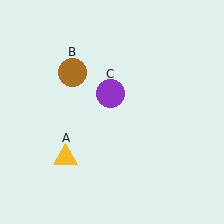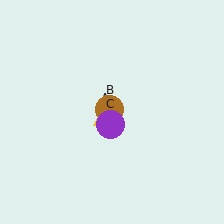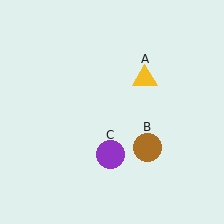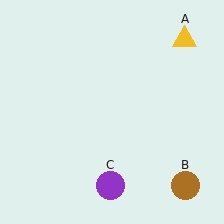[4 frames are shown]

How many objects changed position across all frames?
3 objects changed position: yellow triangle (object A), brown circle (object B), purple circle (object C).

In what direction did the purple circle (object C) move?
The purple circle (object C) moved down.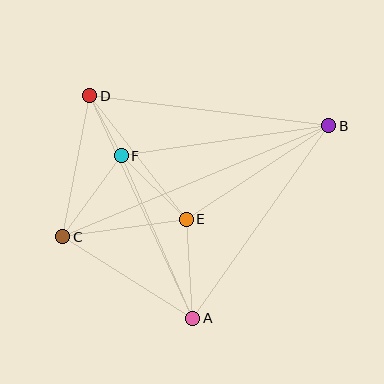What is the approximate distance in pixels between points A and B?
The distance between A and B is approximately 236 pixels.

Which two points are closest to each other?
Points D and F are closest to each other.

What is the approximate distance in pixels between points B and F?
The distance between B and F is approximately 210 pixels.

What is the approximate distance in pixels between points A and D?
The distance between A and D is approximately 245 pixels.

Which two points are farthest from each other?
Points B and C are farthest from each other.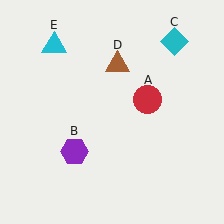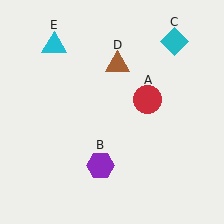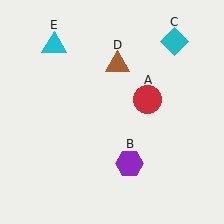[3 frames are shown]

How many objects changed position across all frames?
1 object changed position: purple hexagon (object B).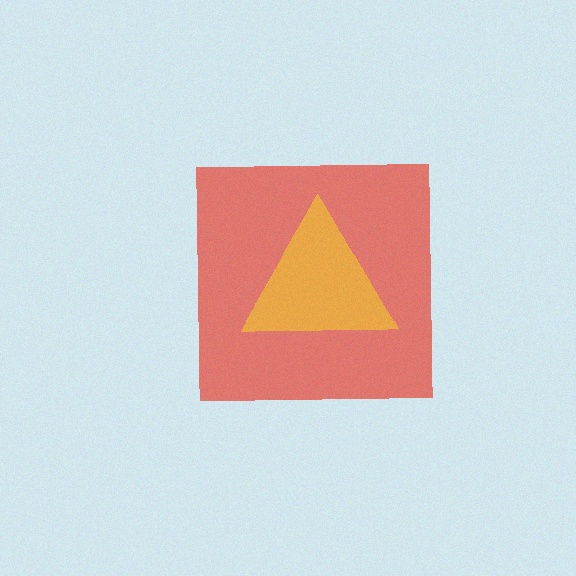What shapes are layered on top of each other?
The layered shapes are: a red square, a yellow triangle.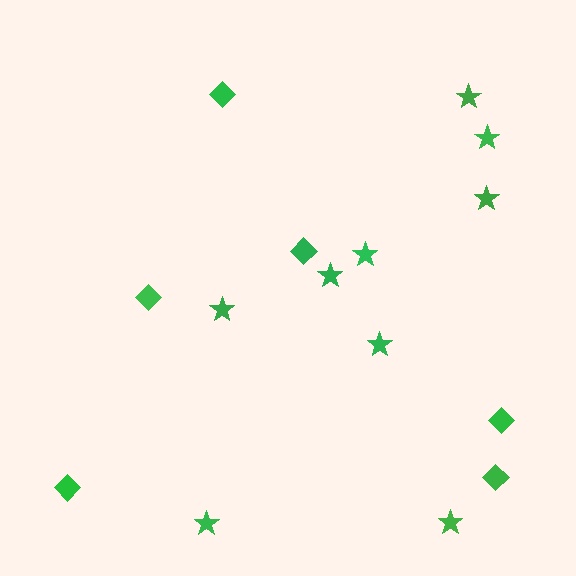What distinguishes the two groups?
There are 2 groups: one group of stars (9) and one group of diamonds (6).